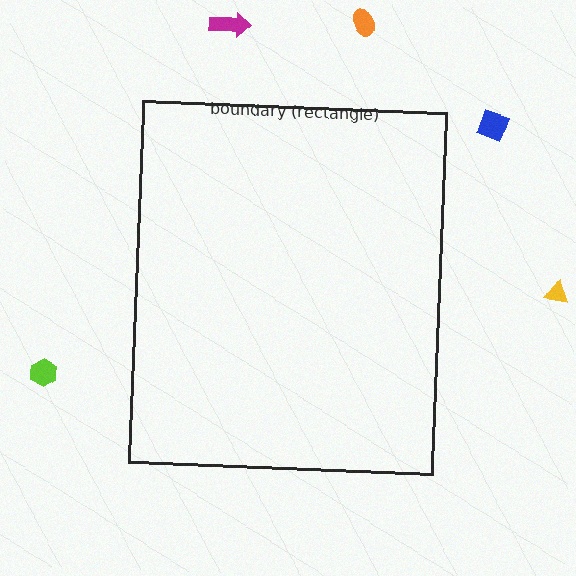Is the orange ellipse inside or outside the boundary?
Outside.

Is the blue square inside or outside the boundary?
Outside.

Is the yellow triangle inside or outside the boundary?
Outside.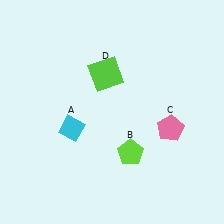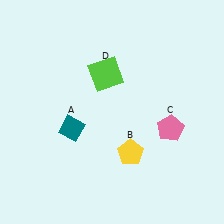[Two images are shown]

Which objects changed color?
A changed from cyan to teal. B changed from lime to yellow.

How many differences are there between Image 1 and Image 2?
There are 2 differences between the two images.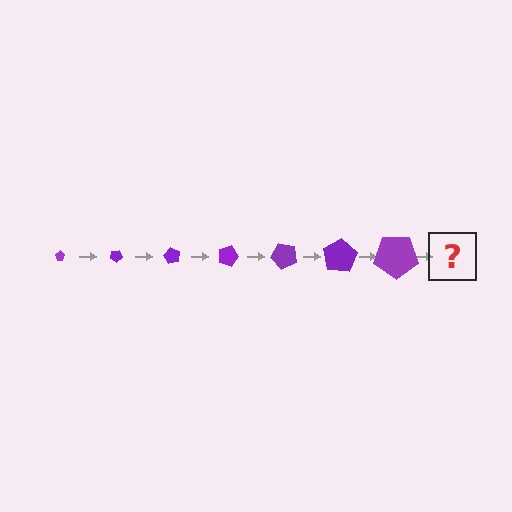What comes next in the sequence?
The next element should be a pentagon, larger than the previous one and rotated 210 degrees from the start.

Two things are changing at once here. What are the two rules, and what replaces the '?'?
The two rules are that the pentagon grows larger each step and it rotates 30 degrees each step. The '?' should be a pentagon, larger than the previous one and rotated 210 degrees from the start.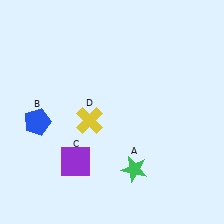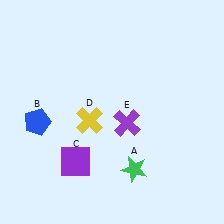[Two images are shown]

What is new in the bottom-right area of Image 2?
A purple cross (E) was added in the bottom-right area of Image 2.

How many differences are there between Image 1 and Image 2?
There is 1 difference between the two images.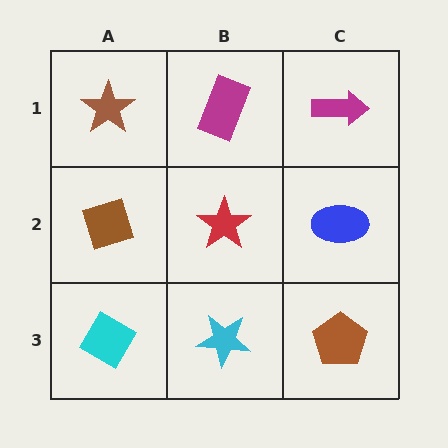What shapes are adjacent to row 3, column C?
A blue ellipse (row 2, column C), a cyan star (row 3, column B).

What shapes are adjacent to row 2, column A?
A brown star (row 1, column A), a cyan diamond (row 3, column A), a red star (row 2, column B).